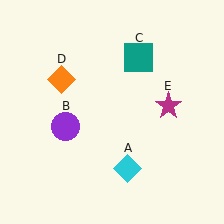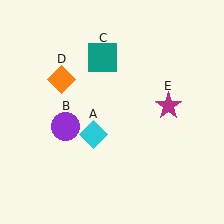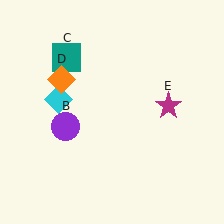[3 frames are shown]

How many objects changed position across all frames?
2 objects changed position: cyan diamond (object A), teal square (object C).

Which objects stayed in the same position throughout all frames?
Purple circle (object B) and orange diamond (object D) and magenta star (object E) remained stationary.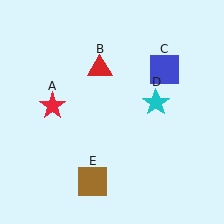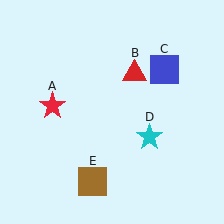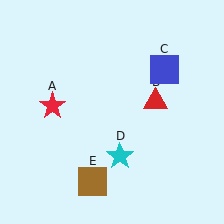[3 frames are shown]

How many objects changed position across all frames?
2 objects changed position: red triangle (object B), cyan star (object D).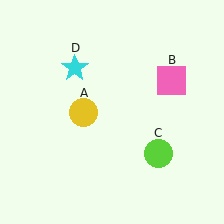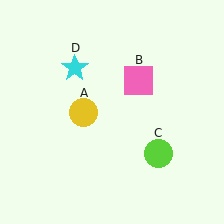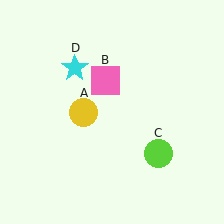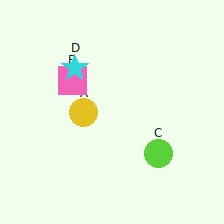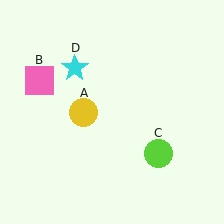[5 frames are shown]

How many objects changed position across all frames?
1 object changed position: pink square (object B).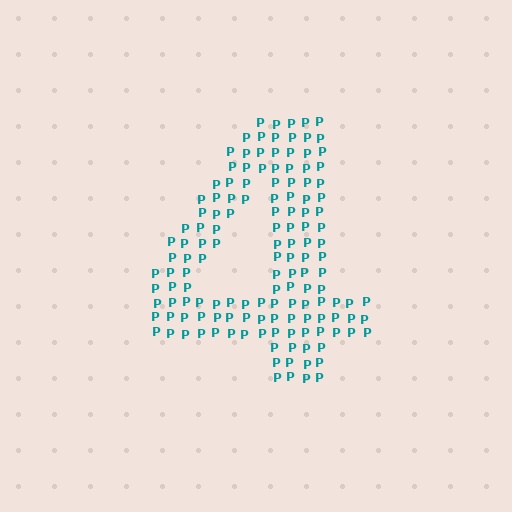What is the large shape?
The large shape is the digit 4.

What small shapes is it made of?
It is made of small letter P's.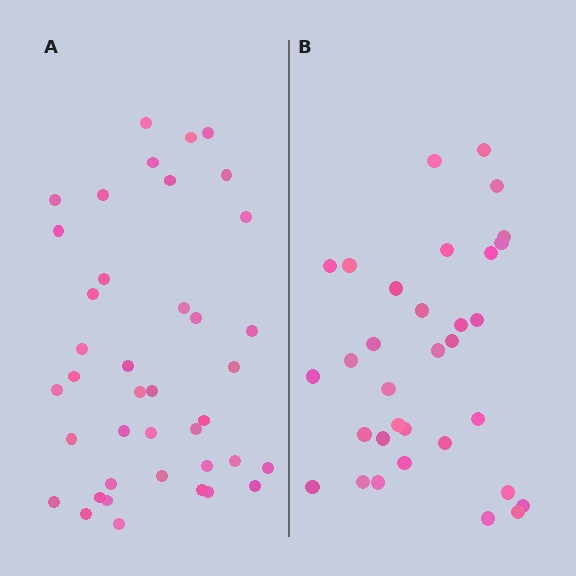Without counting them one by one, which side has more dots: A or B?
Region A (the left region) has more dots.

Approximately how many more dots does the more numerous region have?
Region A has roughly 8 or so more dots than region B.